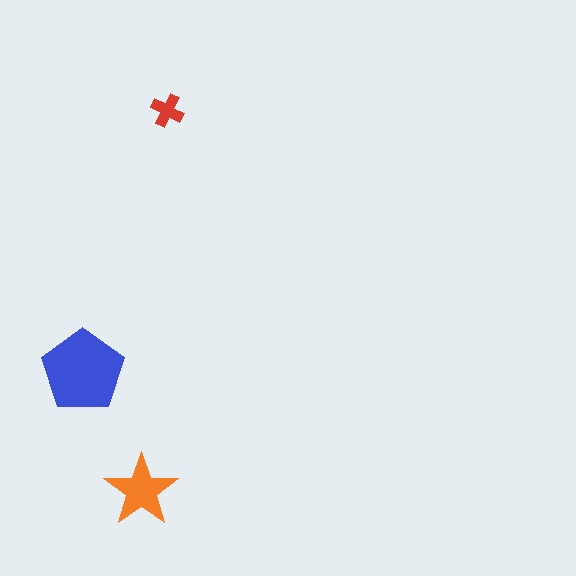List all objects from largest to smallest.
The blue pentagon, the orange star, the red cross.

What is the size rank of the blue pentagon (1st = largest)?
1st.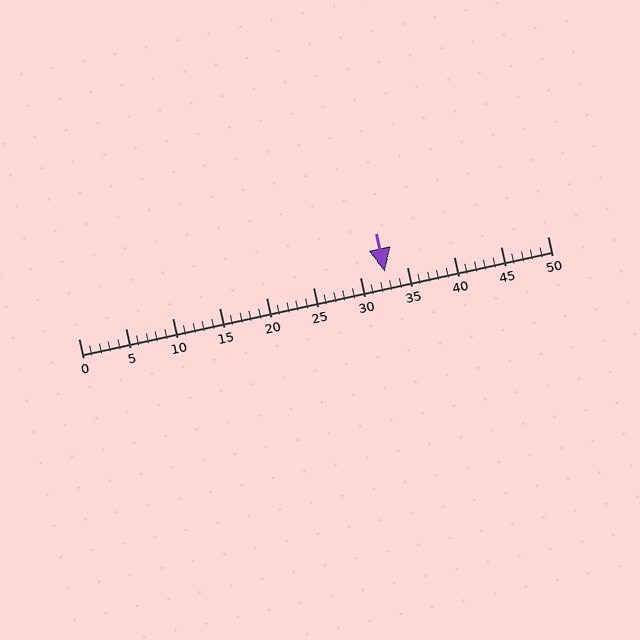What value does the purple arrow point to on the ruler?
The purple arrow points to approximately 33.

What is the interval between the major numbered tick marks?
The major tick marks are spaced 5 units apart.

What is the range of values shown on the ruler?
The ruler shows values from 0 to 50.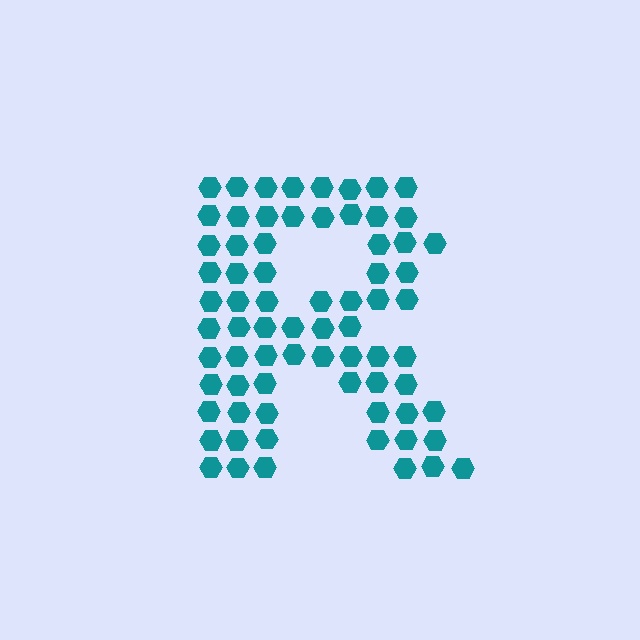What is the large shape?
The large shape is the letter R.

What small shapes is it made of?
It is made of small hexagons.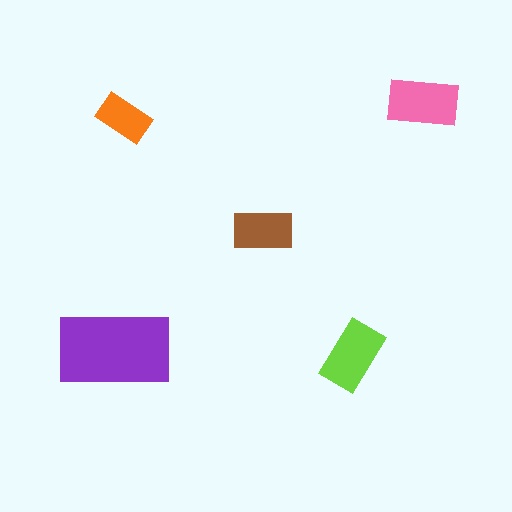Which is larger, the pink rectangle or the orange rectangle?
The pink one.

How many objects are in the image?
There are 5 objects in the image.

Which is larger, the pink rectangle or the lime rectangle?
The pink one.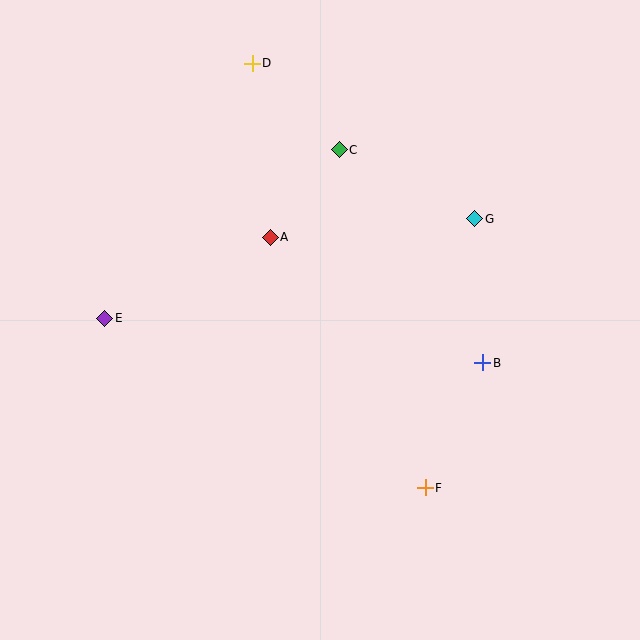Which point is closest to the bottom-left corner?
Point E is closest to the bottom-left corner.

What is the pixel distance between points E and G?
The distance between E and G is 383 pixels.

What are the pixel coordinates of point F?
Point F is at (425, 488).